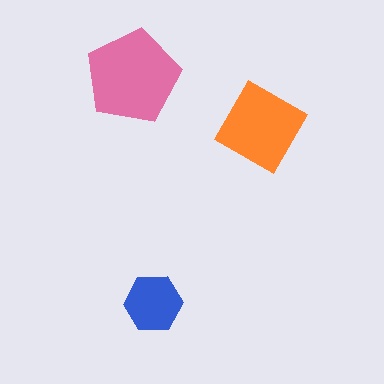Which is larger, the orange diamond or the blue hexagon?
The orange diamond.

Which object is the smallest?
The blue hexagon.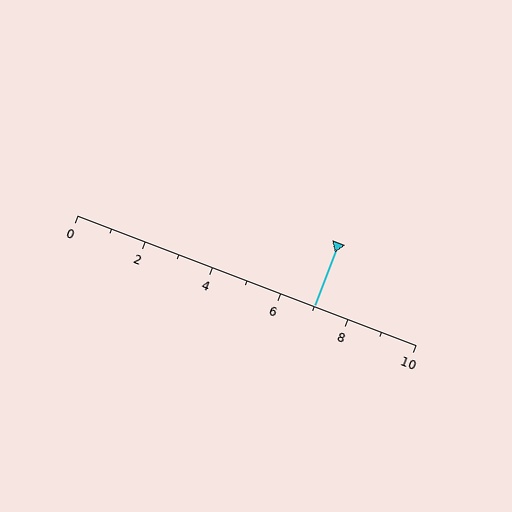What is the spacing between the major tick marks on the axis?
The major ticks are spaced 2 apart.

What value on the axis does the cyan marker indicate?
The marker indicates approximately 7.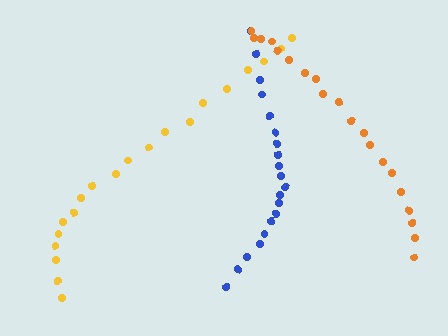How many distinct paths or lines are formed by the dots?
There are 3 distinct paths.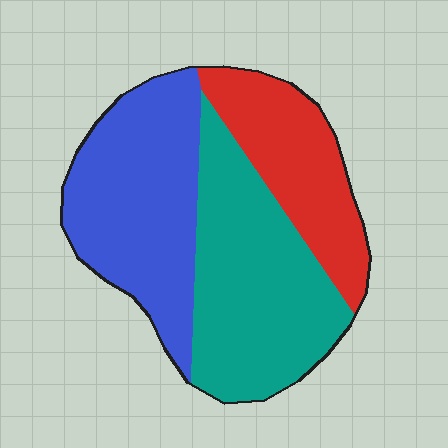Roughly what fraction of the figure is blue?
Blue takes up between a third and a half of the figure.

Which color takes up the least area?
Red, at roughly 25%.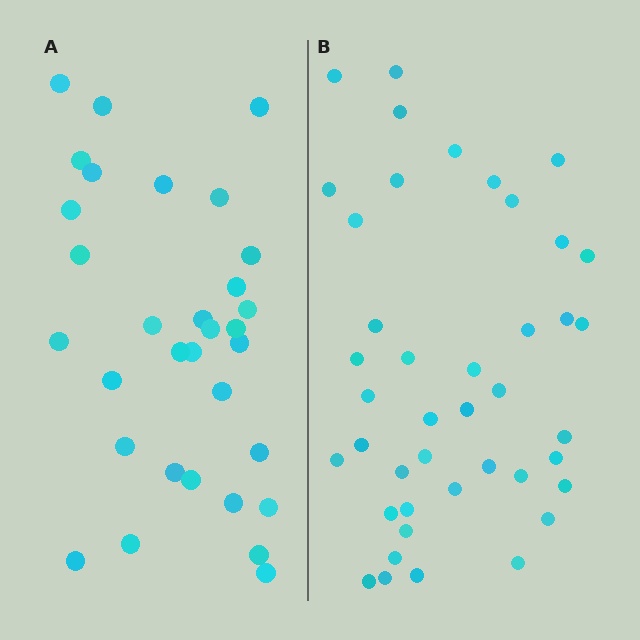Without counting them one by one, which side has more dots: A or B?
Region B (the right region) has more dots.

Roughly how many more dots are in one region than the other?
Region B has roughly 10 or so more dots than region A.